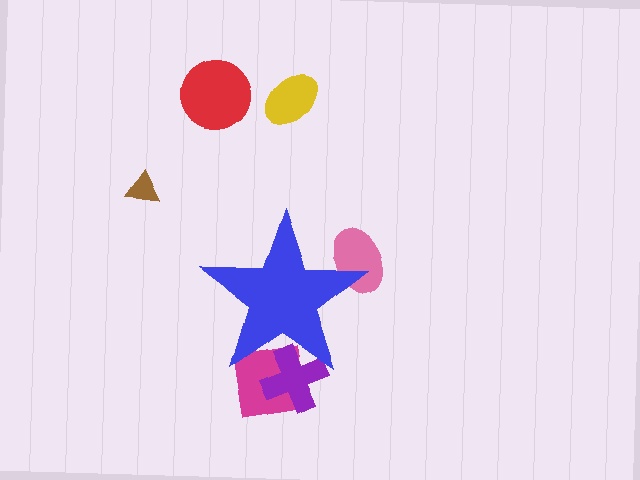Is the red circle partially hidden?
No, the red circle is fully visible.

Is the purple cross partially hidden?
Yes, the purple cross is partially hidden behind the blue star.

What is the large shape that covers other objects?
A blue star.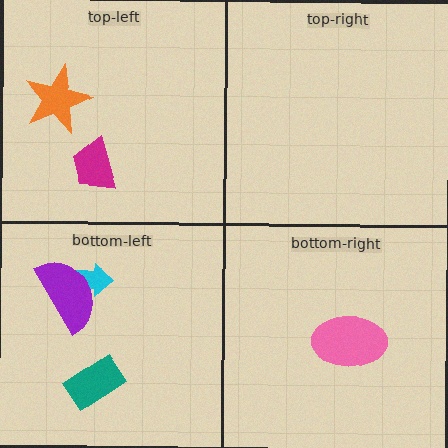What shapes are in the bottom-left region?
The cyan arrow, the teal rectangle, the purple semicircle.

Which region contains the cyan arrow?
The bottom-left region.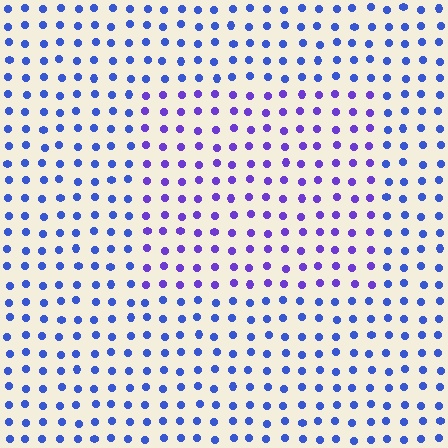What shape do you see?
I see a rectangle.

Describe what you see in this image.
The image is filled with small blue elements in a uniform arrangement. A rectangle-shaped region is visible where the elements are tinted to a slightly different hue, forming a subtle color boundary.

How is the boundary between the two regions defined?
The boundary is defined purely by a slight shift in hue (about 32 degrees). Spacing, size, and orientation are identical on both sides.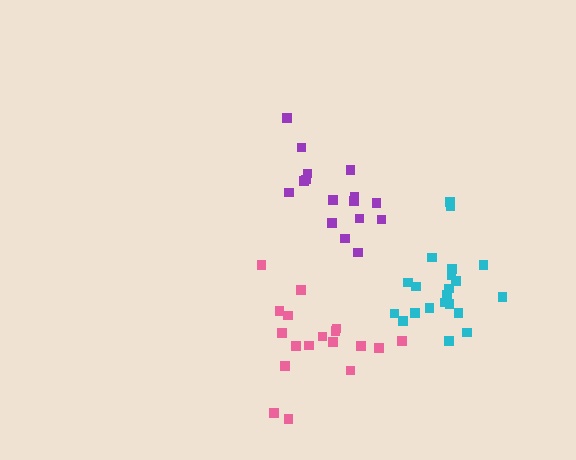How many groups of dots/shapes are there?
There are 3 groups.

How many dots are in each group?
Group 1: 18 dots, Group 2: 16 dots, Group 3: 21 dots (55 total).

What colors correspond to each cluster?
The clusters are colored: pink, purple, cyan.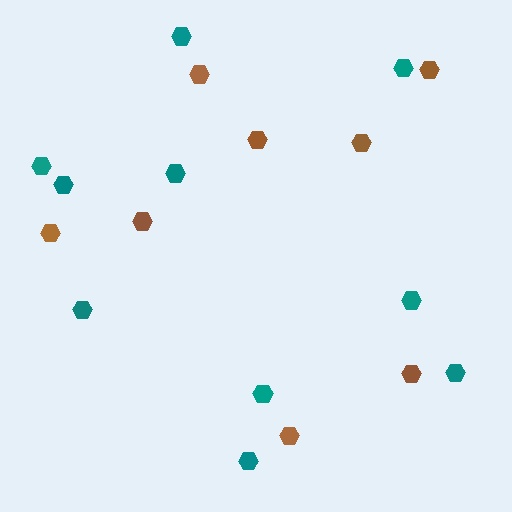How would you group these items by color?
There are 2 groups: one group of brown hexagons (8) and one group of teal hexagons (10).